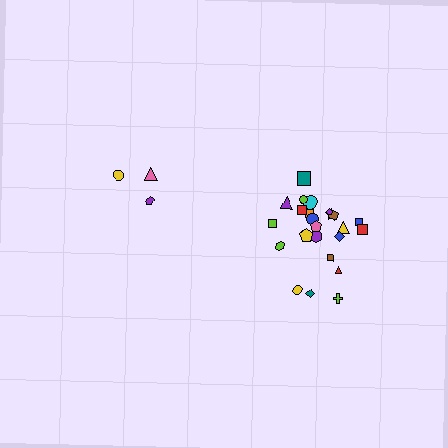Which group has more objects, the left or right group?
The right group.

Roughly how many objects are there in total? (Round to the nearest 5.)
Roughly 30 objects in total.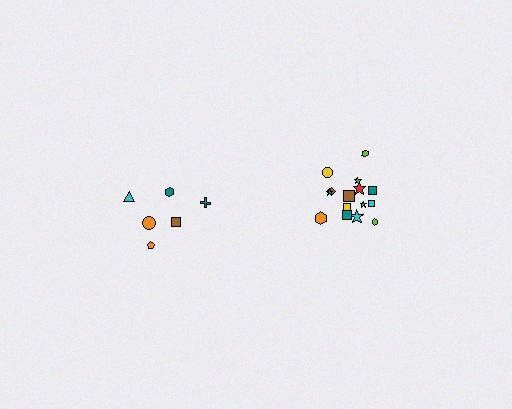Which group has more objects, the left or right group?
The right group.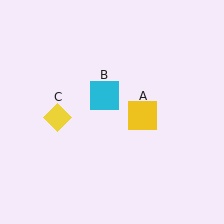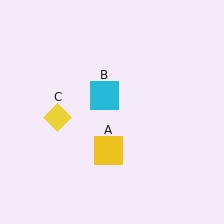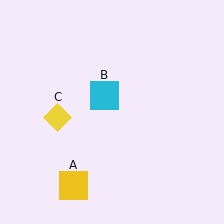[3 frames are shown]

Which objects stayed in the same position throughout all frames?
Cyan square (object B) and yellow diamond (object C) remained stationary.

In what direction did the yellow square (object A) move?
The yellow square (object A) moved down and to the left.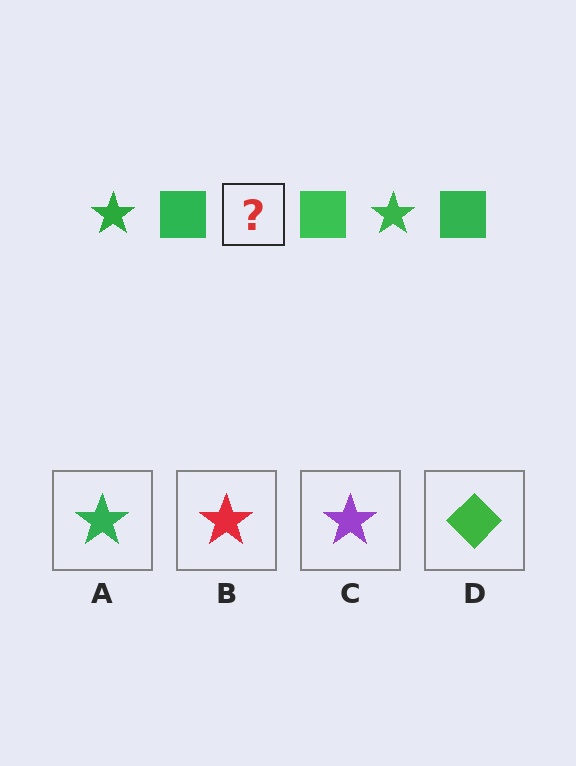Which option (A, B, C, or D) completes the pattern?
A.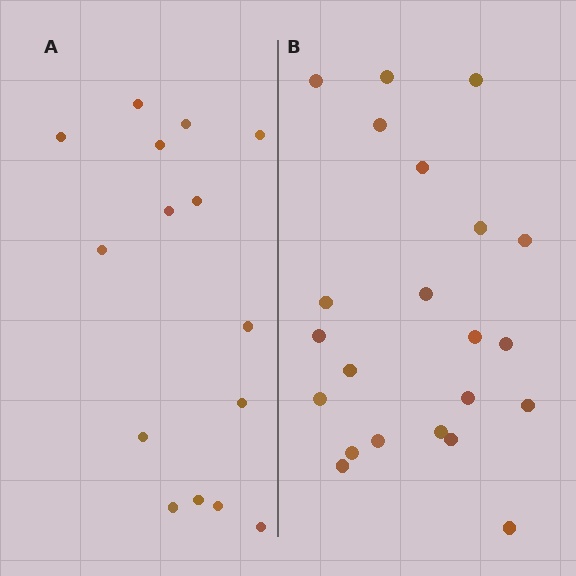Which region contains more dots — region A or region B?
Region B (the right region) has more dots.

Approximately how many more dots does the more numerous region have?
Region B has roughly 8 or so more dots than region A.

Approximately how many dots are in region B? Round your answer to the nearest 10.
About 20 dots. (The exact count is 22, which rounds to 20.)